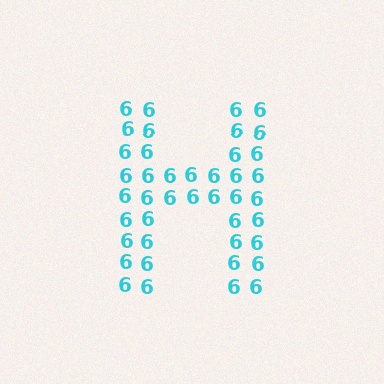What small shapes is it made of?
It is made of small digit 6's.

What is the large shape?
The large shape is the letter H.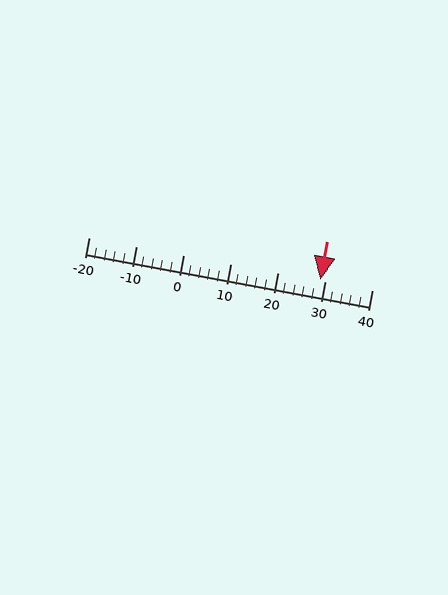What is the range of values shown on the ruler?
The ruler shows values from -20 to 40.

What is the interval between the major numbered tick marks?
The major tick marks are spaced 10 units apart.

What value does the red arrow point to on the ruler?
The red arrow points to approximately 29.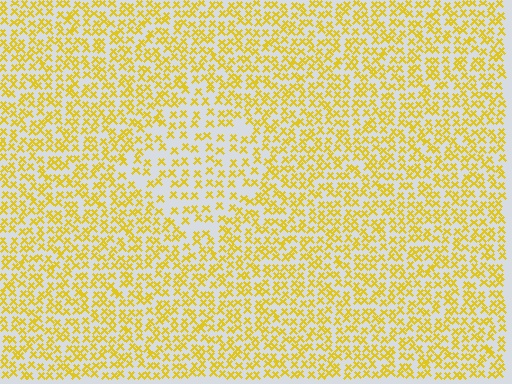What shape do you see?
I see a diamond.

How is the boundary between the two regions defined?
The boundary is defined by a change in element density (approximately 1.7x ratio). All elements are the same color, size, and shape.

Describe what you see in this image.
The image contains small yellow elements arranged at two different densities. A diamond-shaped region is visible where the elements are less densely packed than the surrounding area.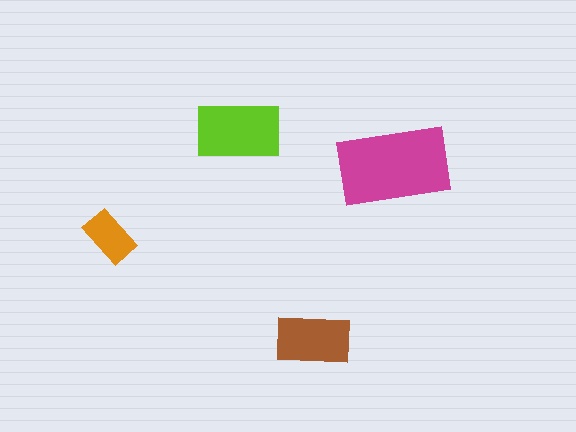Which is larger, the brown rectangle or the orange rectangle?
The brown one.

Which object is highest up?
The lime rectangle is topmost.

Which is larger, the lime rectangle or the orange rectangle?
The lime one.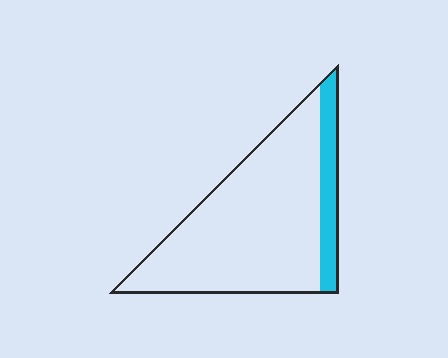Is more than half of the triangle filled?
No.